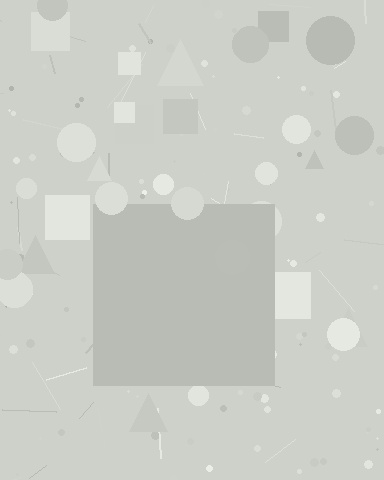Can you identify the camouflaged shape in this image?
The camouflaged shape is a square.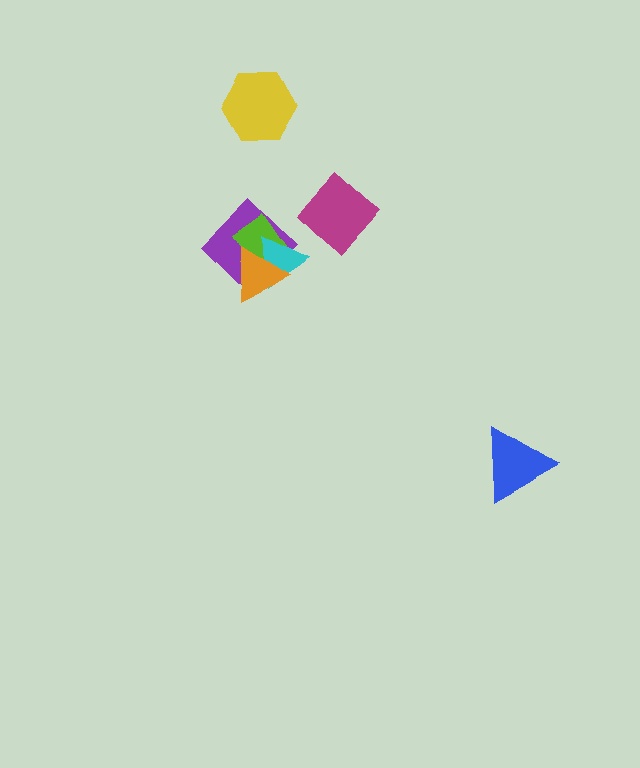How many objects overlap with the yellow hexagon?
0 objects overlap with the yellow hexagon.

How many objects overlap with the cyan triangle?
3 objects overlap with the cyan triangle.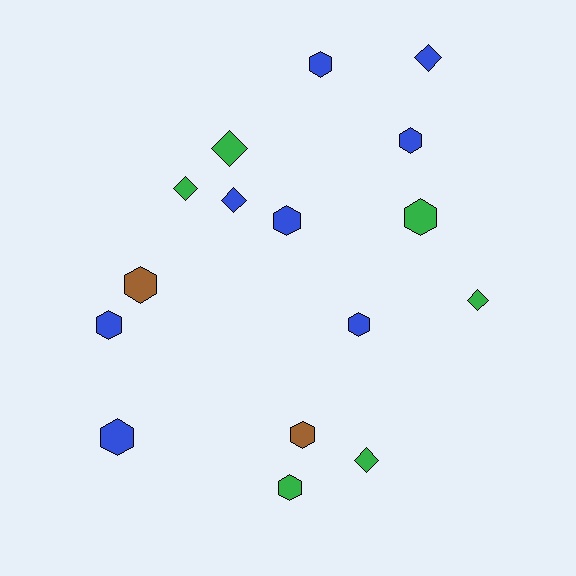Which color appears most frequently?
Blue, with 8 objects.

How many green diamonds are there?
There are 4 green diamonds.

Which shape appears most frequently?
Hexagon, with 10 objects.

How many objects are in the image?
There are 16 objects.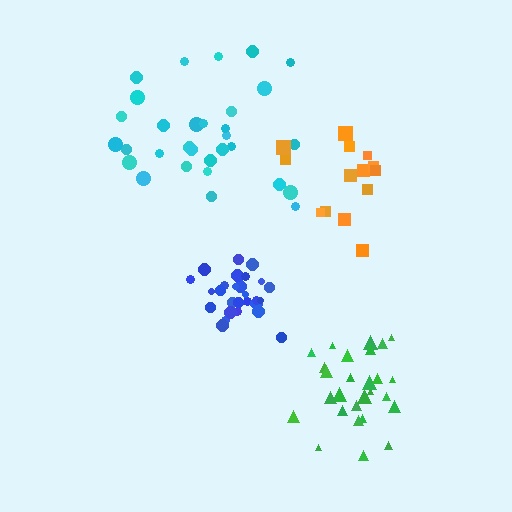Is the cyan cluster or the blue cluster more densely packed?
Blue.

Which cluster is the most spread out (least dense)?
Orange.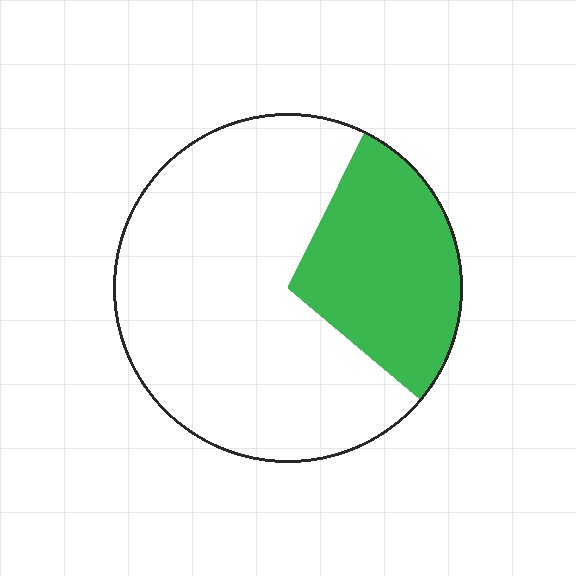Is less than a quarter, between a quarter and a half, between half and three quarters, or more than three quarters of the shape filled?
Between a quarter and a half.